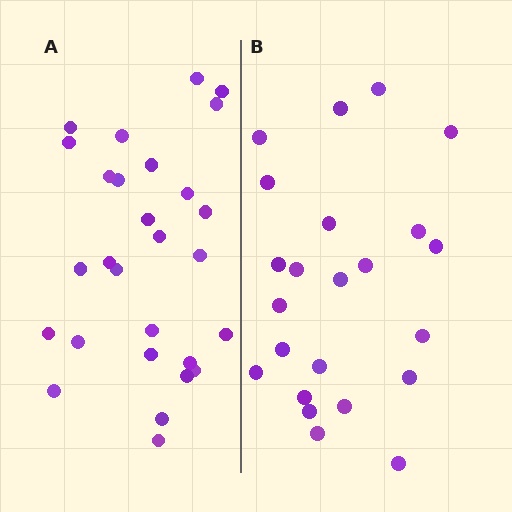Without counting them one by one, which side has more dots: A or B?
Region A (the left region) has more dots.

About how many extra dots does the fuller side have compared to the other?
Region A has about 5 more dots than region B.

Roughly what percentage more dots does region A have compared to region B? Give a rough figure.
About 20% more.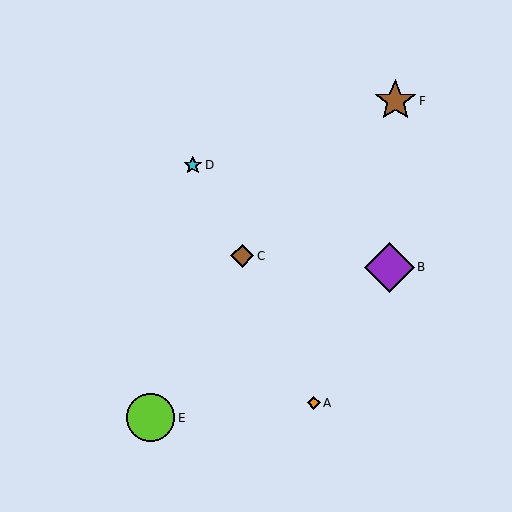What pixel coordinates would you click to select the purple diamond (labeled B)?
Click at (390, 267) to select the purple diamond B.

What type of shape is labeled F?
Shape F is a brown star.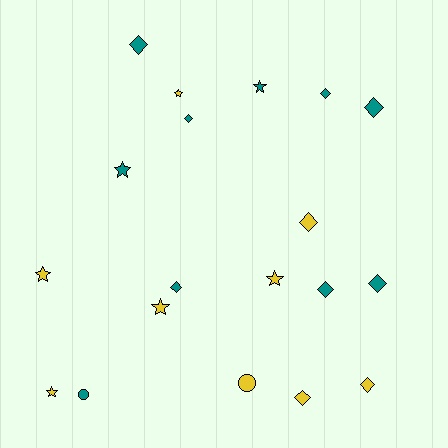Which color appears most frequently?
Teal, with 10 objects.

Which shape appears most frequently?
Diamond, with 10 objects.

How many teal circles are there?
There is 1 teal circle.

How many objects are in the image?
There are 19 objects.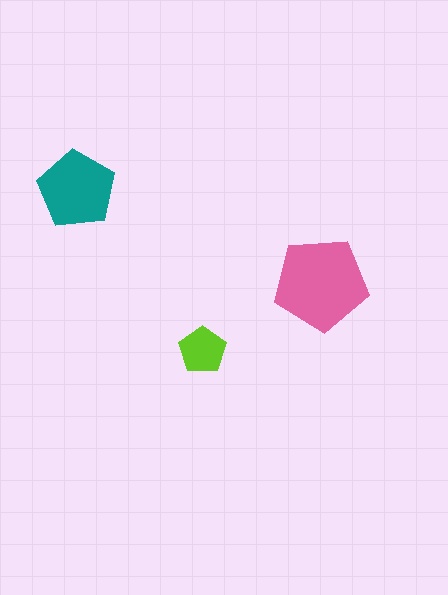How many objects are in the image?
There are 3 objects in the image.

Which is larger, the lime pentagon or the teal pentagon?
The teal one.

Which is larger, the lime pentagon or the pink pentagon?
The pink one.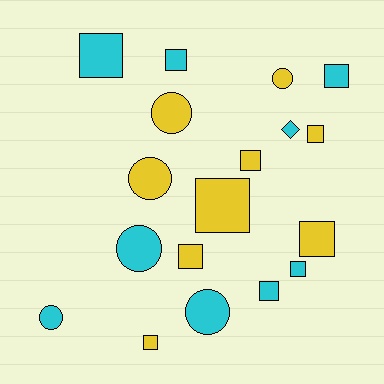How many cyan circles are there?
There are 3 cyan circles.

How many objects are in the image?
There are 18 objects.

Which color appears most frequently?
Cyan, with 9 objects.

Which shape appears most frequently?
Square, with 11 objects.